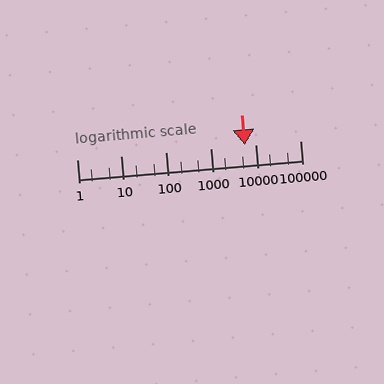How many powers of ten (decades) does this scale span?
The scale spans 5 decades, from 1 to 100000.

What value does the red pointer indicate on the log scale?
The pointer indicates approximately 5800.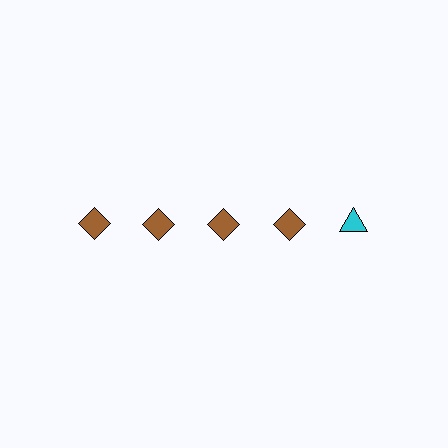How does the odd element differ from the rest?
It differs in both color (cyan instead of brown) and shape (triangle instead of diamond).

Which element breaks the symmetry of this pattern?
The cyan triangle in the top row, rightmost column breaks the symmetry. All other shapes are brown diamonds.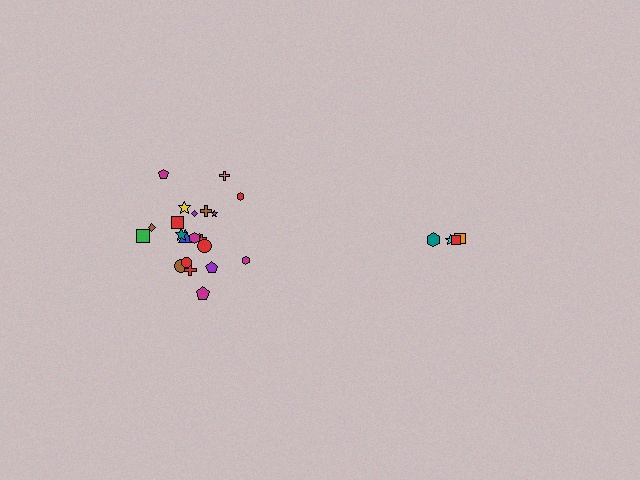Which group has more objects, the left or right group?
The left group.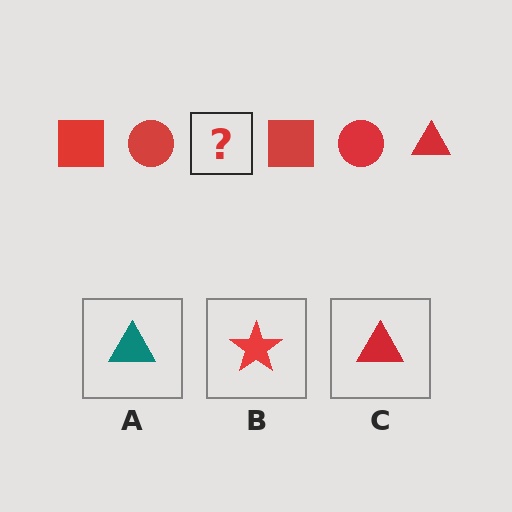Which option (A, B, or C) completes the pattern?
C.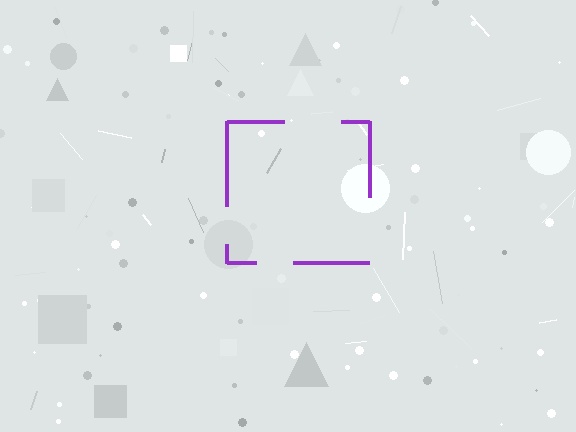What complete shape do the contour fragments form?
The contour fragments form a square.